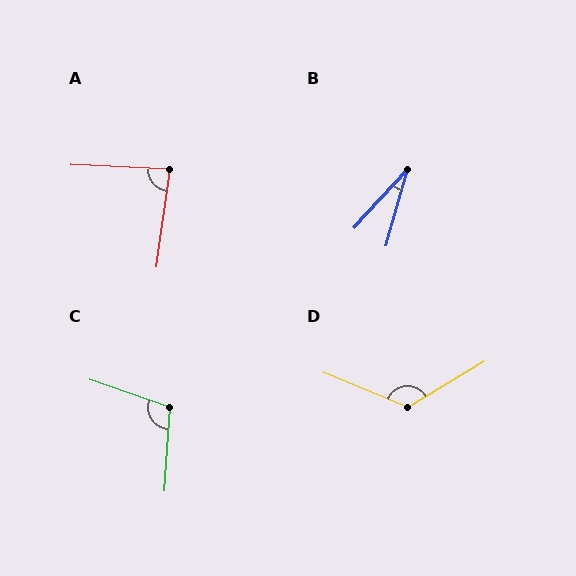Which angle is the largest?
D, at approximately 126 degrees.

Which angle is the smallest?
B, at approximately 27 degrees.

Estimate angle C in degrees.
Approximately 105 degrees.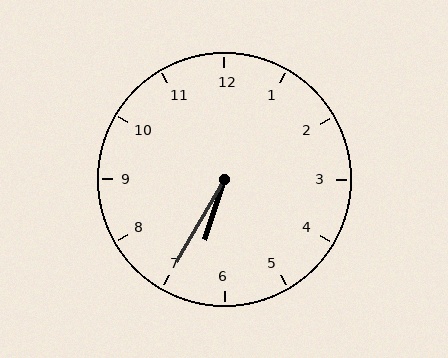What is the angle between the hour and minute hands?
Approximately 12 degrees.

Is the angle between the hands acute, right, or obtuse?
It is acute.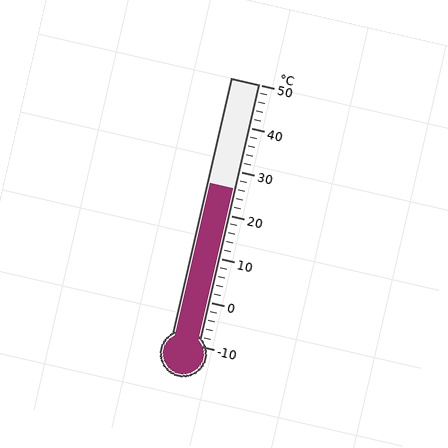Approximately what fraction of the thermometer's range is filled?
The thermometer is filled to approximately 60% of its range.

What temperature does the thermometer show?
The thermometer shows approximately 26°C.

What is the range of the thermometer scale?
The thermometer scale ranges from -10°C to 50°C.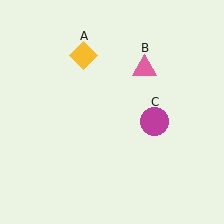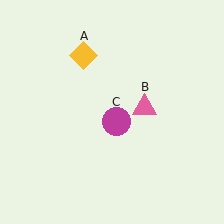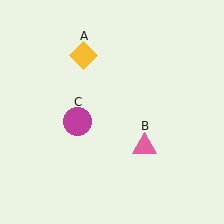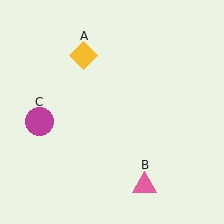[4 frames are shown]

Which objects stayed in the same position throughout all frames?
Yellow diamond (object A) remained stationary.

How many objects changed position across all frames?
2 objects changed position: pink triangle (object B), magenta circle (object C).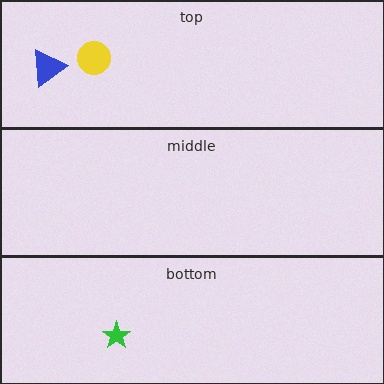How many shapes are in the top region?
2.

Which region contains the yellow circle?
The top region.